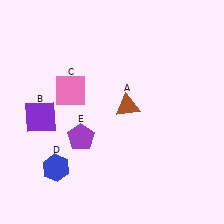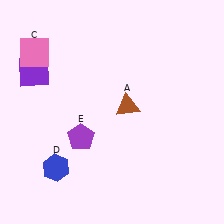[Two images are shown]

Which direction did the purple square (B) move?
The purple square (B) moved up.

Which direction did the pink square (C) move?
The pink square (C) moved up.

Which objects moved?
The objects that moved are: the purple square (B), the pink square (C).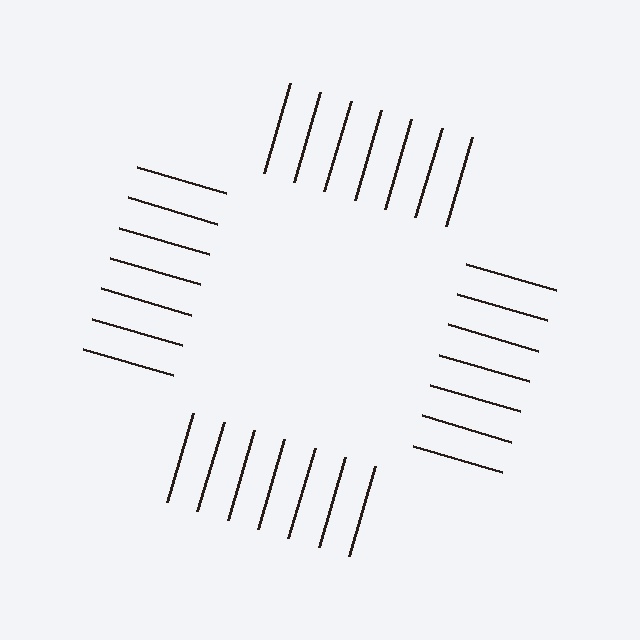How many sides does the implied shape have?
4 sides — the line-ends trace a square.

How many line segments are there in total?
28 — 7 along each of the 4 edges.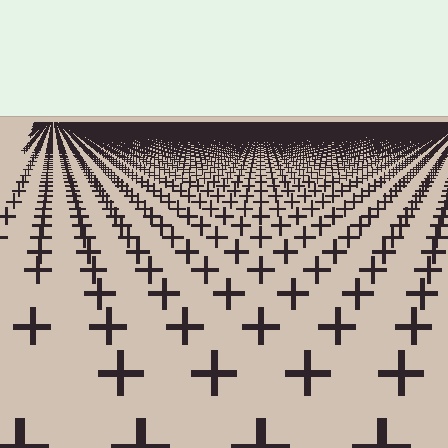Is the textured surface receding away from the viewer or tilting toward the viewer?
The surface is receding away from the viewer. Texture elements get smaller and denser toward the top.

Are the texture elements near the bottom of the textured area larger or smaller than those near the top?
Larger. Near the bottom, elements are closer to the viewer and appear at a bigger on-screen size.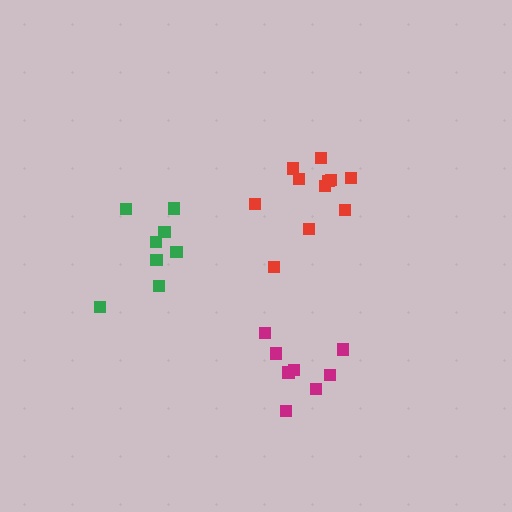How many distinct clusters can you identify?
There are 3 distinct clusters.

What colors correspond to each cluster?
The clusters are colored: red, magenta, green.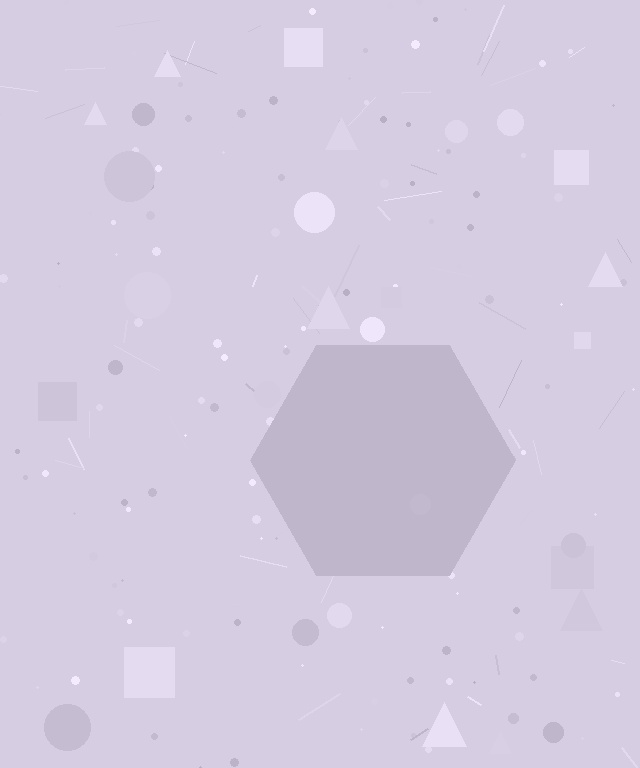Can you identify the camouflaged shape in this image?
The camouflaged shape is a hexagon.